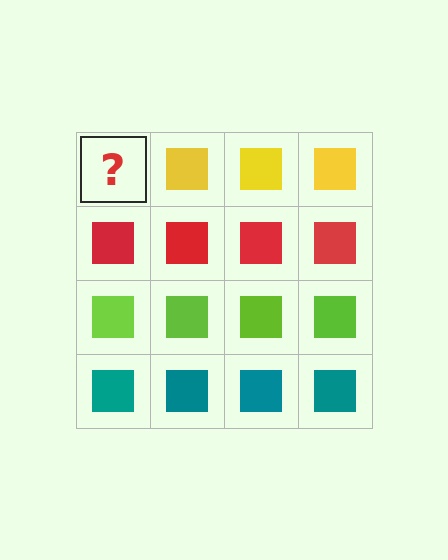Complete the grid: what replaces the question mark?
The question mark should be replaced with a yellow square.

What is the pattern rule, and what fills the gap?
The rule is that each row has a consistent color. The gap should be filled with a yellow square.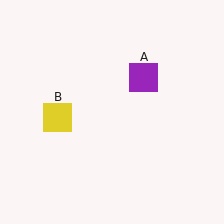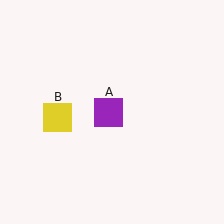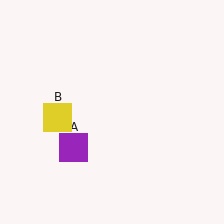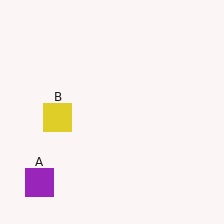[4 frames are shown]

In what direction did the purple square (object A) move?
The purple square (object A) moved down and to the left.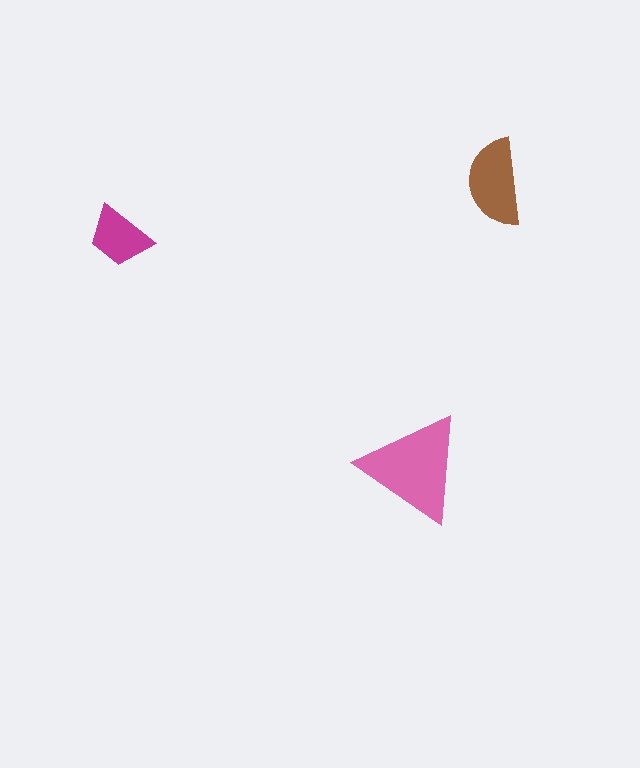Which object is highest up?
The brown semicircle is topmost.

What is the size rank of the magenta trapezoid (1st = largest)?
3rd.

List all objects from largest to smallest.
The pink triangle, the brown semicircle, the magenta trapezoid.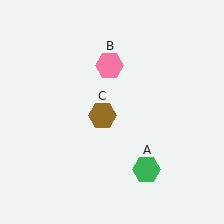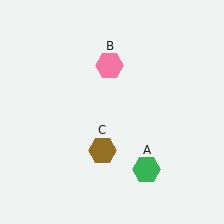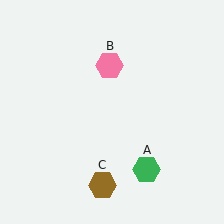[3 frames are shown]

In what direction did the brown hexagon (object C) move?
The brown hexagon (object C) moved down.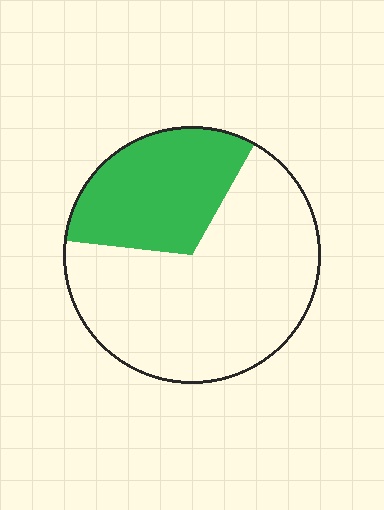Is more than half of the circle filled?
No.